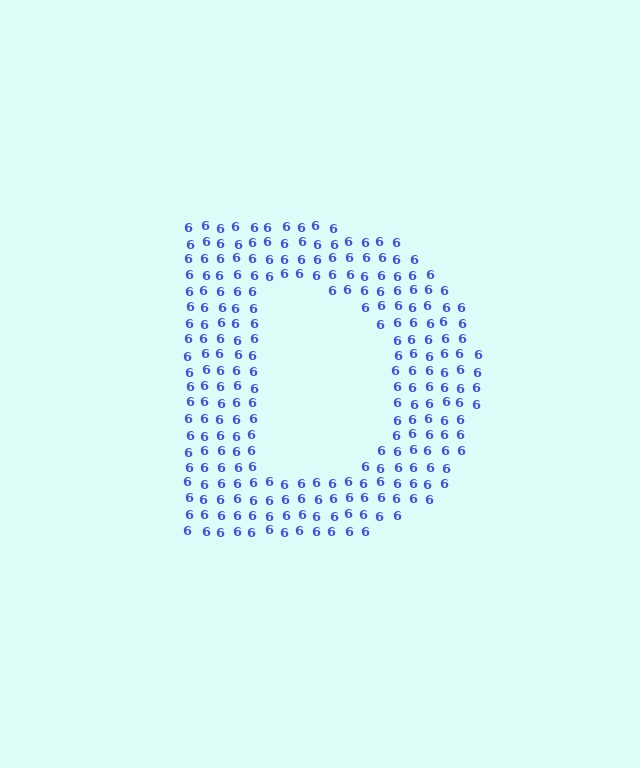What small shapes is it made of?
It is made of small digit 6's.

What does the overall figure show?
The overall figure shows the letter D.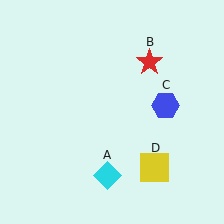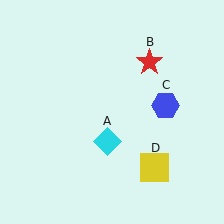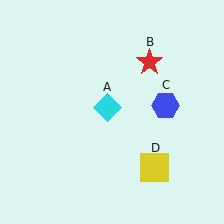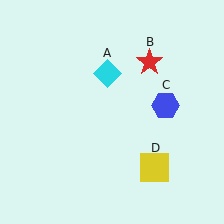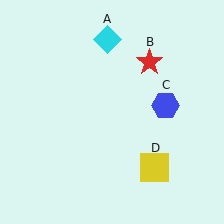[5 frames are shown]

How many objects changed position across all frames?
1 object changed position: cyan diamond (object A).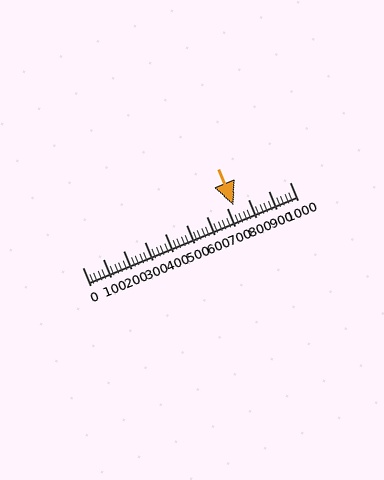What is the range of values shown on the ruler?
The ruler shows values from 0 to 1000.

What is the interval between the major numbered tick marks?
The major tick marks are spaced 100 units apart.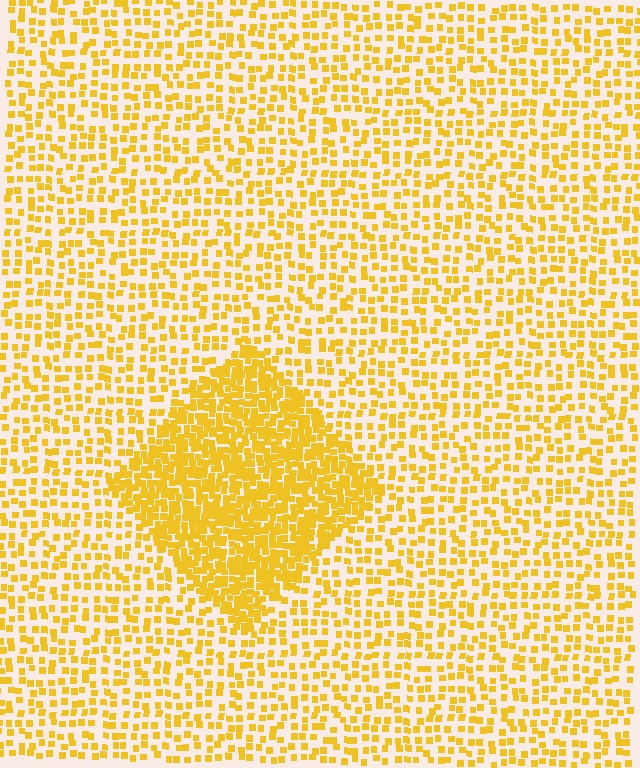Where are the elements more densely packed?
The elements are more densely packed inside the diamond boundary.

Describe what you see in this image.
The image contains small yellow elements arranged at two different densities. A diamond-shaped region is visible where the elements are more densely packed than the surrounding area.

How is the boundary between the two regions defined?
The boundary is defined by a change in element density (approximately 2.4x ratio). All elements are the same color, size, and shape.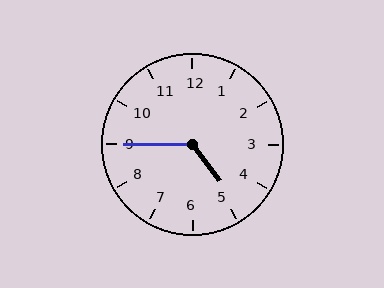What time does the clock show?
4:45.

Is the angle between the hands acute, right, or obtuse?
It is obtuse.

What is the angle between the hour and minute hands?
Approximately 128 degrees.